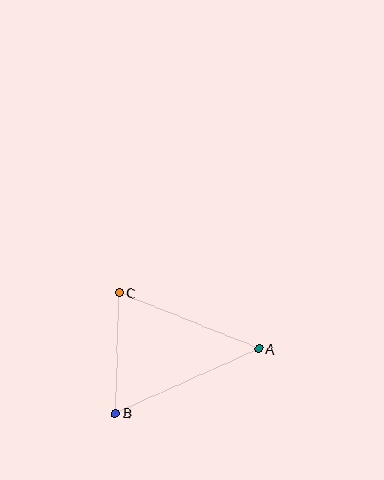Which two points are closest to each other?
Points B and C are closest to each other.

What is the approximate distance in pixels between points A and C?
The distance between A and C is approximately 150 pixels.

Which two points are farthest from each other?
Points A and B are farthest from each other.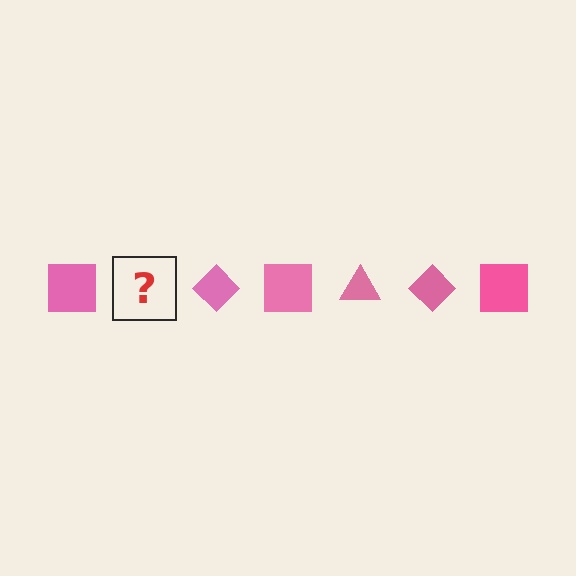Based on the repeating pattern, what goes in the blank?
The blank should be a pink triangle.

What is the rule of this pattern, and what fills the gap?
The rule is that the pattern cycles through square, triangle, diamond shapes in pink. The gap should be filled with a pink triangle.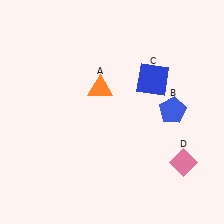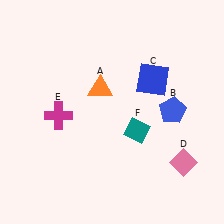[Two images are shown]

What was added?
A magenta cross (E), a teal diamond (F) were added in Image 2.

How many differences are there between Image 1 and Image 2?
There are 2 differences between the two images.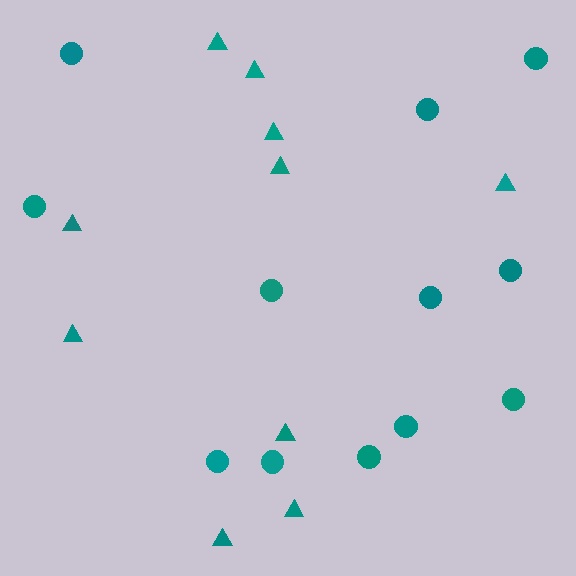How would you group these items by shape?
There are 2 groups: one group of triangles (10) and one group of circles (12).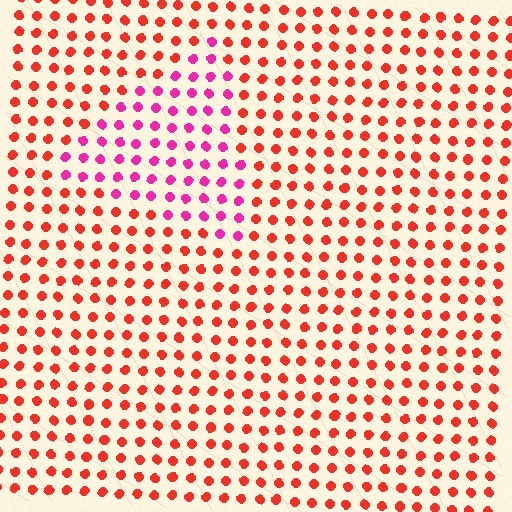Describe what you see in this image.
The image is filled with small red elements in a uniform arrangement. A triangle-shaped region is visible where the elements are tinted to a slightly different hue, forming a subtle color boundary.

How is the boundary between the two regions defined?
The boundary is defined purely by a slight shift in hue (about 43 degrees). Spacing, size, and orientation are identical on both sides.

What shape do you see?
I see a triangle.